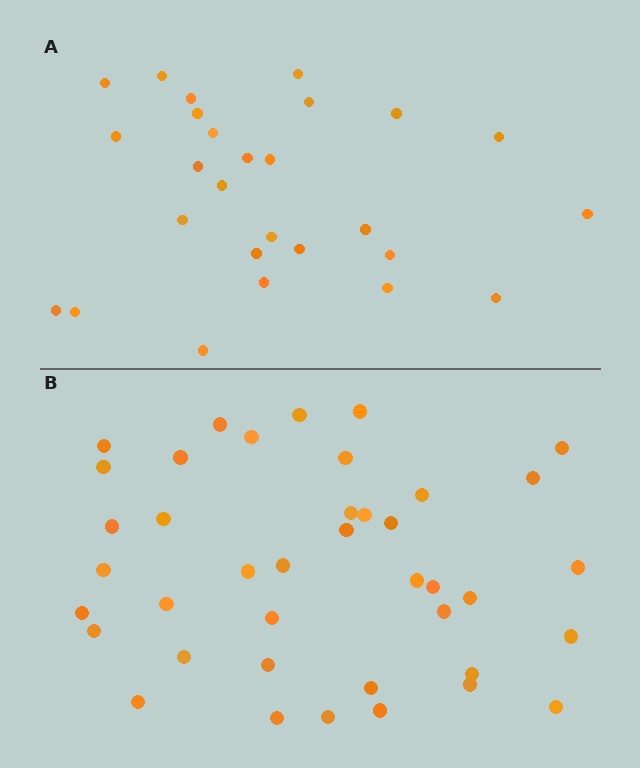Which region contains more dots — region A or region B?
Region B (the bottom region) has more dots.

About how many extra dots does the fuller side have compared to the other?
Region B has approximately 15 more dots than region A.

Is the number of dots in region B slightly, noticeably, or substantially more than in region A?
Region B has substantially more. The ratio is roughly 1.5 to 1.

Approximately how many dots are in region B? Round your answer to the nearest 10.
About 40 dots.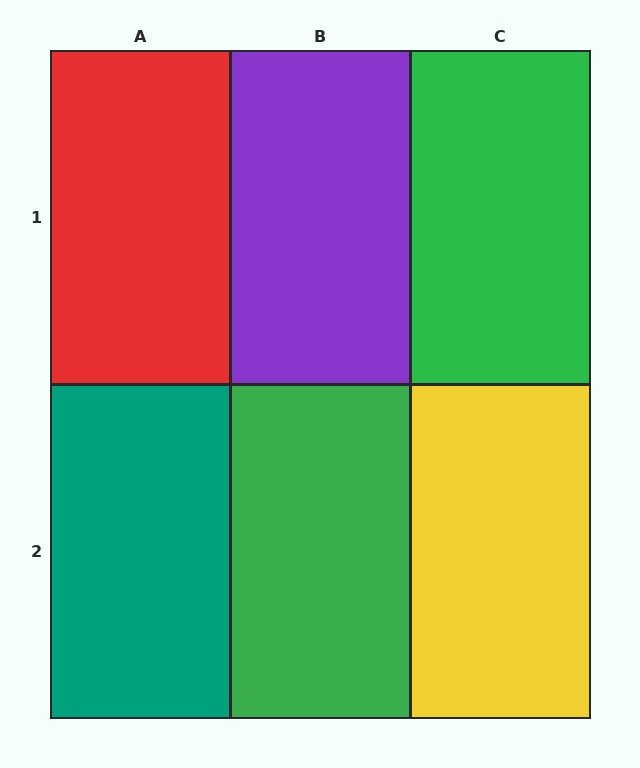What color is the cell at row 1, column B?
Purple.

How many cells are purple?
1 cell is purple.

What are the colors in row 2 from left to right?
Teal, green, yellow.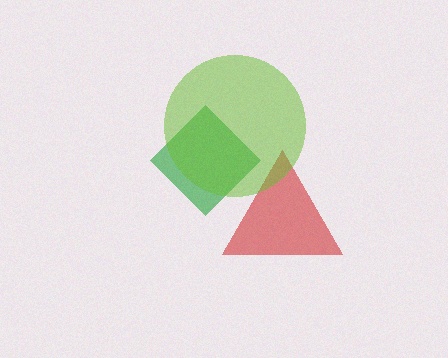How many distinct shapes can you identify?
There are 3 distinct shapes: a red triangle, a green diamond, a lime circle.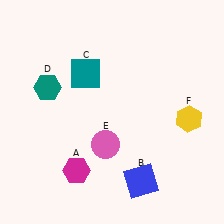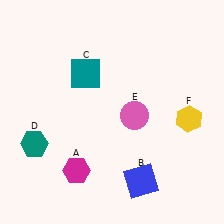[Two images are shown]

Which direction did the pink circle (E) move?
The pink circle (E) moved right.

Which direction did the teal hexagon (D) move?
The teal hexagon (D) moved down.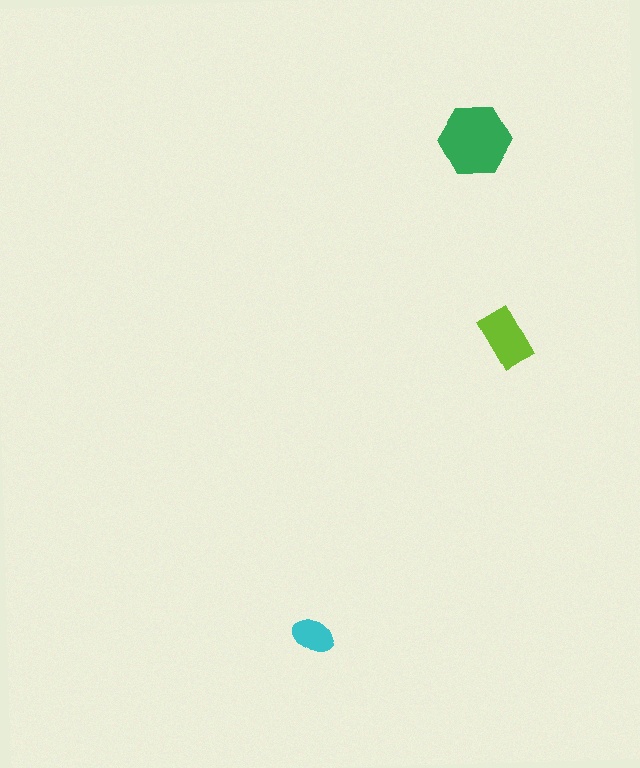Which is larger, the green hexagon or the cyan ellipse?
The green hexagon.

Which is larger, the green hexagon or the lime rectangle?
The green hexagon.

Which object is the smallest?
The cyan ellipse.